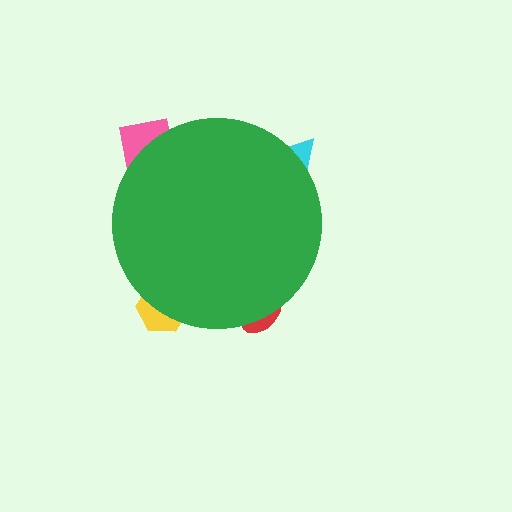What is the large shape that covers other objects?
A green circle.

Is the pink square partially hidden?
Yes, the pink square is partially hidden behind the green circle.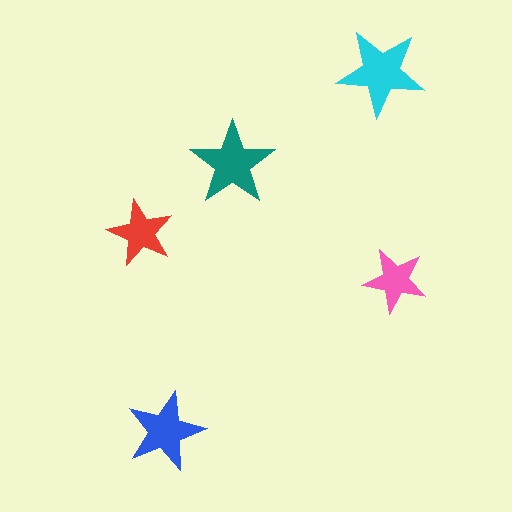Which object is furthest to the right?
The pink star is rightmost.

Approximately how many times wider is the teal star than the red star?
About 1.5 times wider.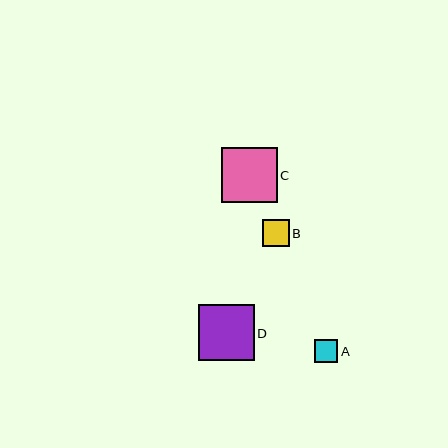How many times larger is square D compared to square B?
Square D is approximately 2.1 times the size of square B.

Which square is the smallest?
Square A is the smallest with a size of approximately 23 pixels.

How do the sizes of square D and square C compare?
Square D and square C are approximately the same size.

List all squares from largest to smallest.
From largest to smallest: D, C, B, A.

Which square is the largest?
Square D is the largest with a size of approximately 56 pixels.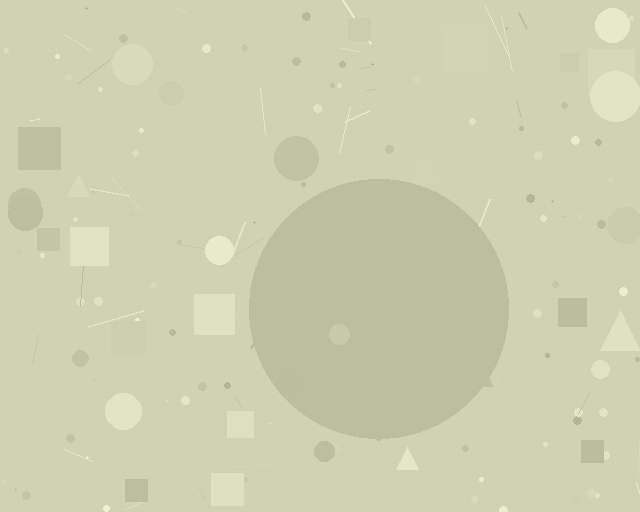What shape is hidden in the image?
A circle is hidden in the image.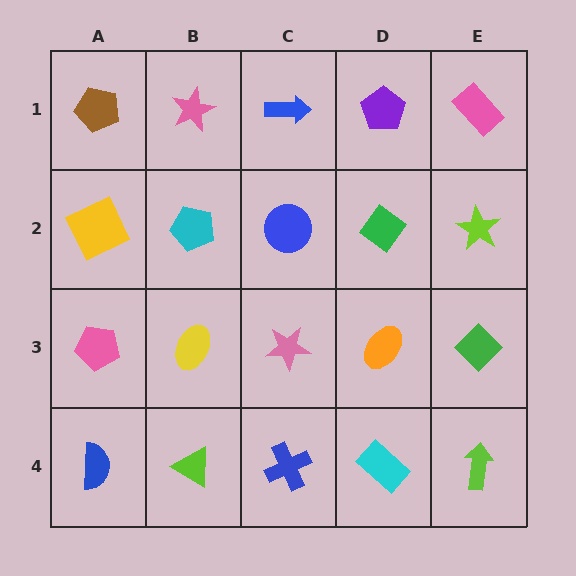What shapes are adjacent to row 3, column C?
A blue circle (row 2, column C), a blue cross (row 4, column C), a yellow ellipse (row 3, column B), an orange ellipse (row 3, column D).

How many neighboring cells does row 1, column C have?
3.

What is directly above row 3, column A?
A yellow square.